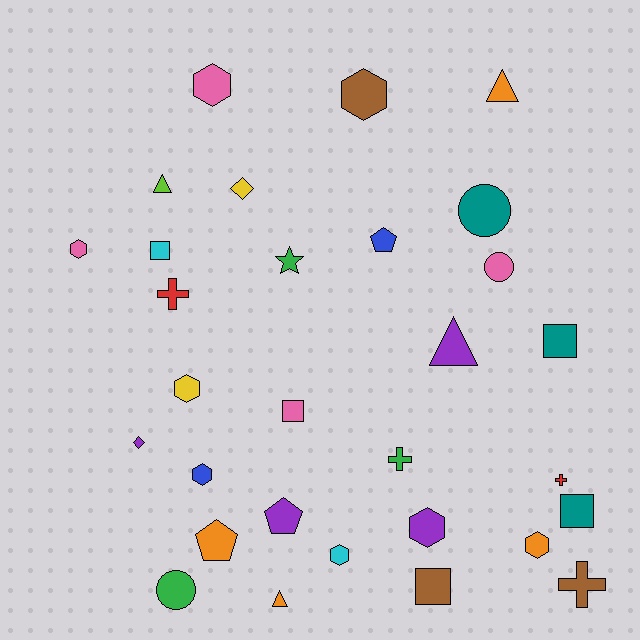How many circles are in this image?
There are 3 circles.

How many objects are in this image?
There are 30 objects.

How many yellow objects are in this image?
There are 2 yellow objects.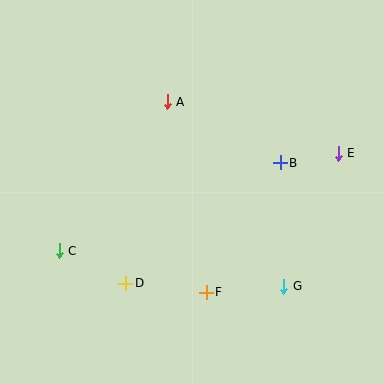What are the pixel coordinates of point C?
Point C is at (59, 251).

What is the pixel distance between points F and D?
The distance between F and D is 81 pixels.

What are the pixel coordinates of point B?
Point B is at (280, 163).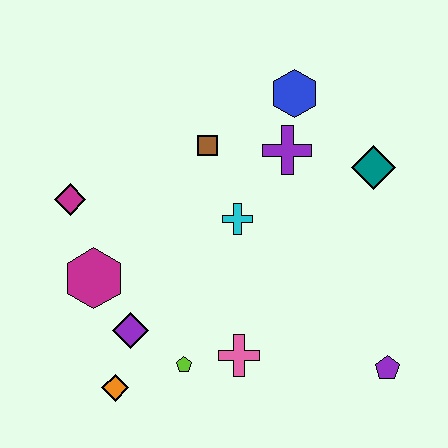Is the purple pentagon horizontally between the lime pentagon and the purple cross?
No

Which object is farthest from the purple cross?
The orange diamond is farthest from the purple cross.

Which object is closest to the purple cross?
The blue hexagon is closest to the purple cross.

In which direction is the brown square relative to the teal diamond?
The brown square is to the left of the teal diamond.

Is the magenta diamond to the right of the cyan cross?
No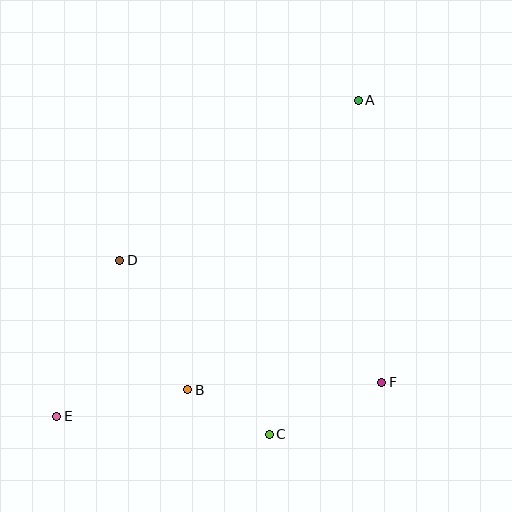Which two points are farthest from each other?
Points A and E are farthest from each other.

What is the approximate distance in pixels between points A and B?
The distance between A and B is approximately 336 pixels.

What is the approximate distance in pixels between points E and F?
The distance between E and F is approximately 327 pixels.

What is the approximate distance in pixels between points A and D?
The distance between A and D is approximately 287 pixels.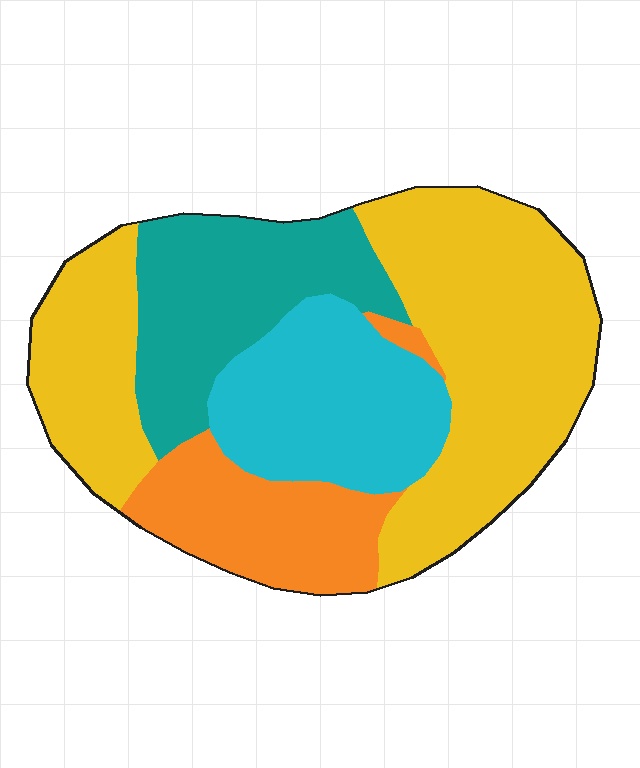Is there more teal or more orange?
Teal.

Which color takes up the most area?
Yellow, at roughly 45%.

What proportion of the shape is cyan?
Cyan takes up about one fifth (1/5) of the shape.